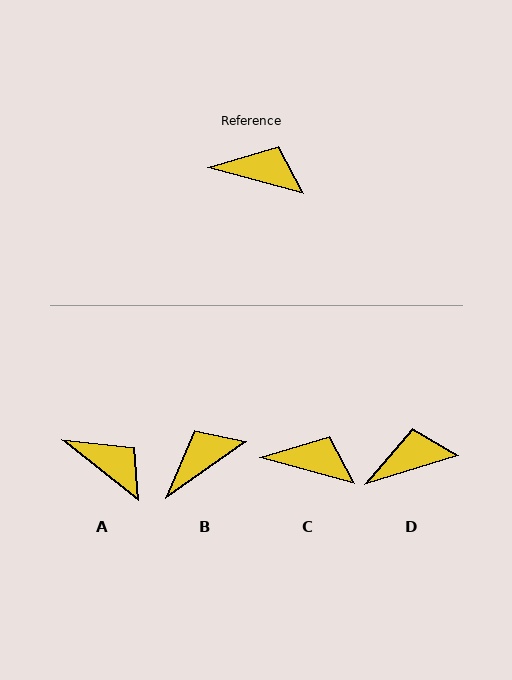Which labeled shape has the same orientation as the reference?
C.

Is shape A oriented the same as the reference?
No, it is off by about 23 degrees.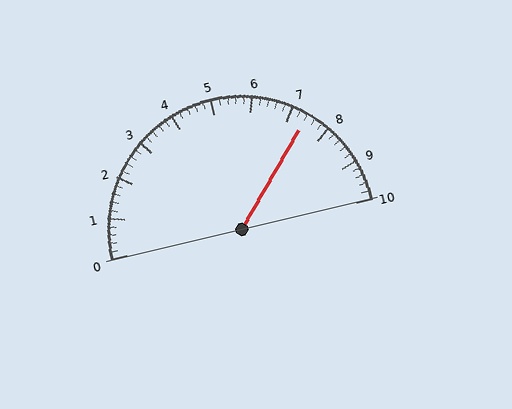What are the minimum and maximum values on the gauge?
The gauge ranges from 0 to 10.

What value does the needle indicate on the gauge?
The needle indicates approximately 7.4.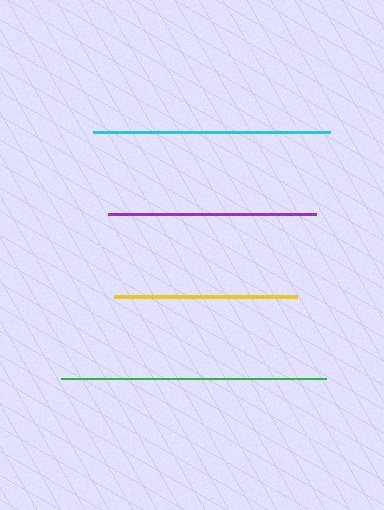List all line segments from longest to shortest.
From longest to shortest: green, cyan, purple, yellow.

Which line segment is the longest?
The green line is the longest at approximately 265 pixels.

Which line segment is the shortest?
The yellow line is the shortest at approximately 184 pixels.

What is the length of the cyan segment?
The cyan segment is approximately 237 pixels long.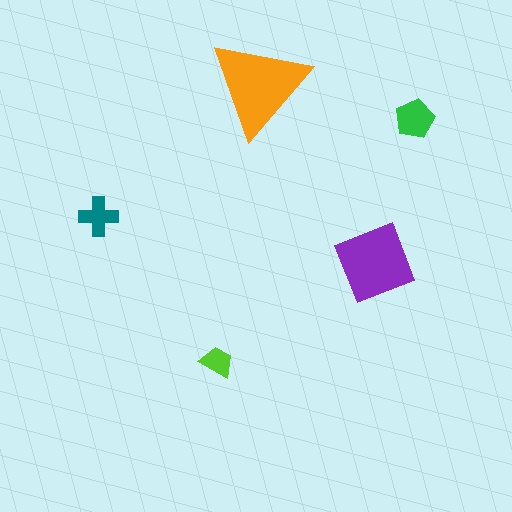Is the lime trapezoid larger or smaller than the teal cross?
Smaller.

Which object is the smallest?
The lime trapezoid.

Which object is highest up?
The orange triangle is topmost.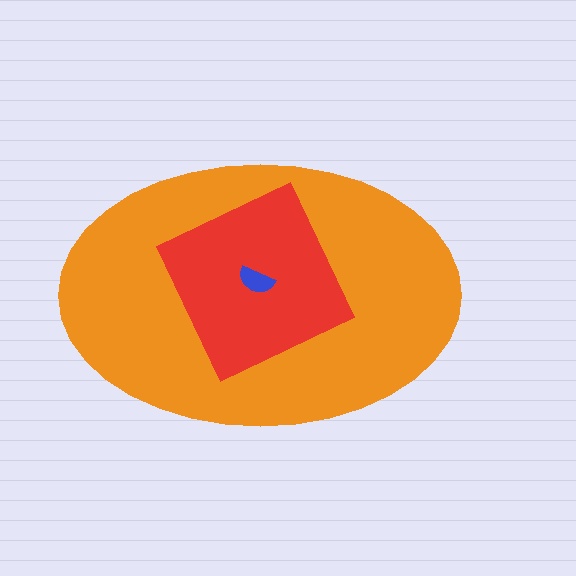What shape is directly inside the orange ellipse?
The red square.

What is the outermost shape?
The orange ellipse.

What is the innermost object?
The blue semicircle.